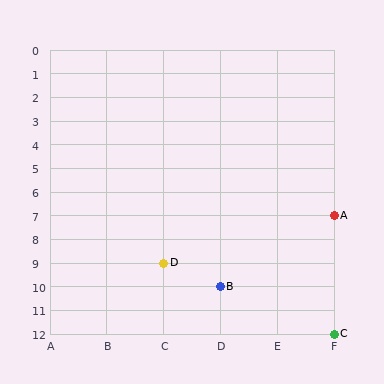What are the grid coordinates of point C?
Point C is at grid coordinates (F, 12).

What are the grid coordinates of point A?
Point A is at grid coordinates (F, 7).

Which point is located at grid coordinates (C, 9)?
Point D is at (C, 9).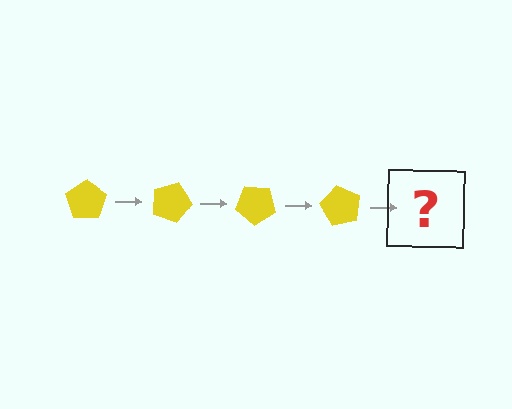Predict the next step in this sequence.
The next step is a yellow pentagon rotated 80 degrees.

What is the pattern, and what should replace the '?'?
The pattern is that the pentagon rotates 20 degrees each step. The '?' should be a yellow pentagon rotated 80 degrees.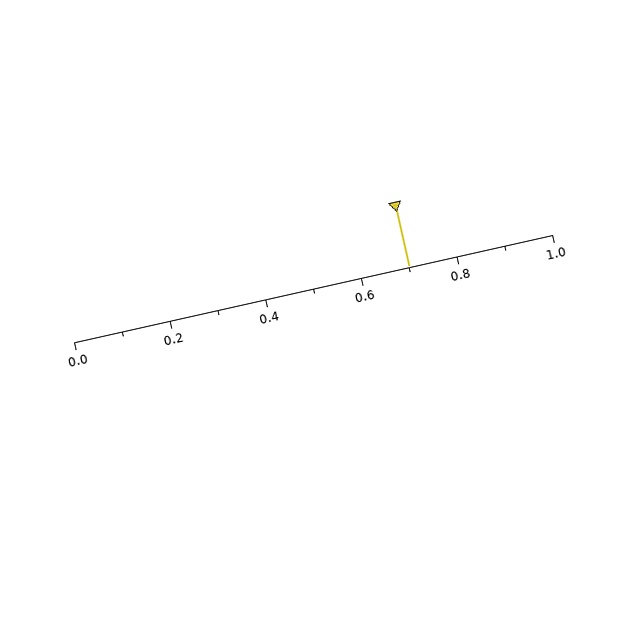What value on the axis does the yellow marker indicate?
The marker indicates approximately 0.7.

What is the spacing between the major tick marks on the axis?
The major ticks are spaced 0.2 apart.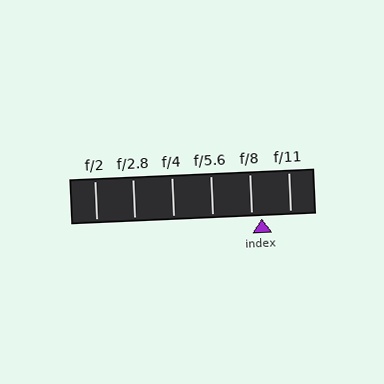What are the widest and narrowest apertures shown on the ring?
The widest aperture shown is f/2 and the narrowest is f/11.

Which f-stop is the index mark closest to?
The index mark is closest to f/8.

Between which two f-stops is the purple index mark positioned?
The index mark is between f/8 and f/11.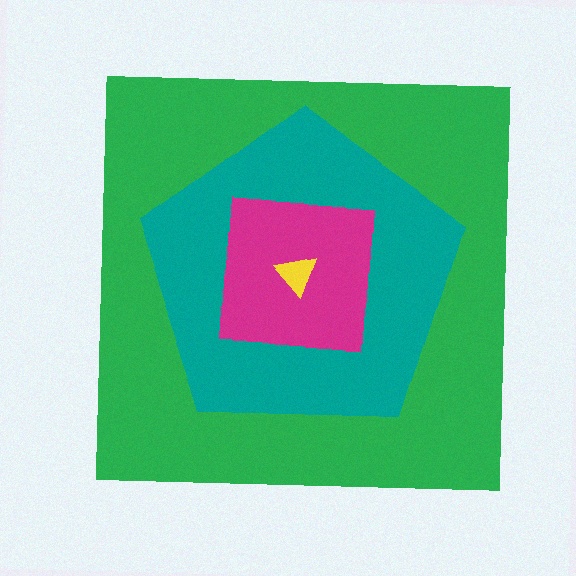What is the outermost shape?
The green square.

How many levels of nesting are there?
4.